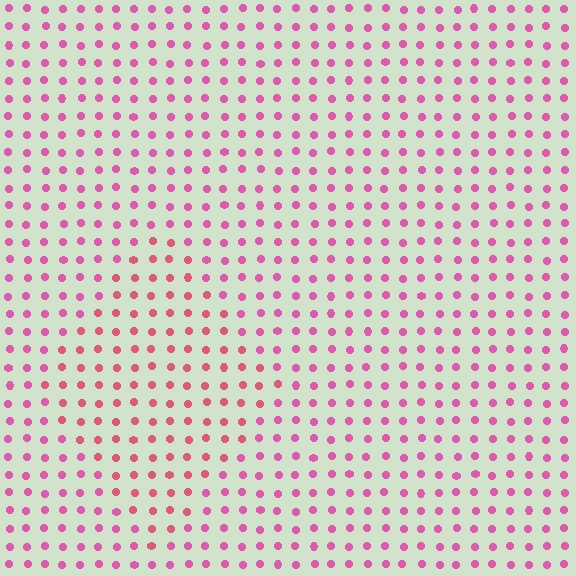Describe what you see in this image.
The image is filled with small pink elements in a uniform arrangement. A diamond-shaped region is visible where the elements are tinted to a slightly different hue, forming a subtle color boundary.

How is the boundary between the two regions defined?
The boundary is defined purely by a slight shift in hue (about 25 degrees). Spacing, size, and orientation are identical on both sides.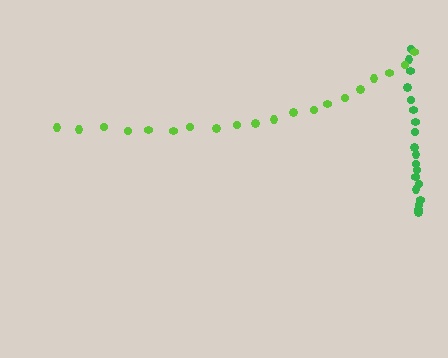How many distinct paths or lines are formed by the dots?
There are 2 distinct paths.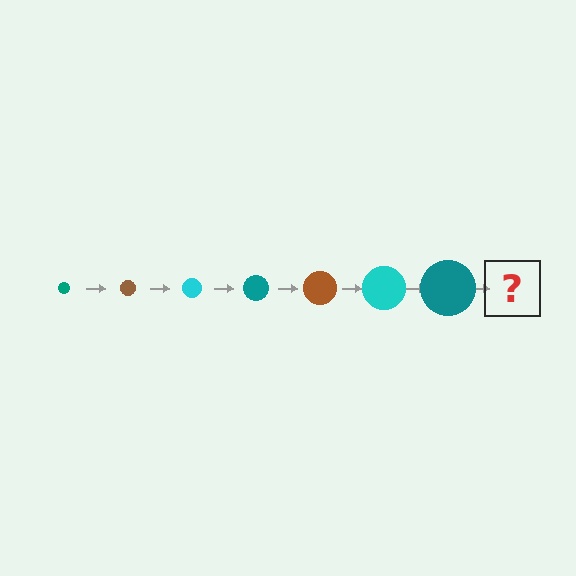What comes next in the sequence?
The next element should be a brown circle, larger than the previous one.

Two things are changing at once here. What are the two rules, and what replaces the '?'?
The two rules are that the circle grows larger each step and the color cycles through teal, brown, and cyan. The '?' should be a brown circle, larger than the previous one.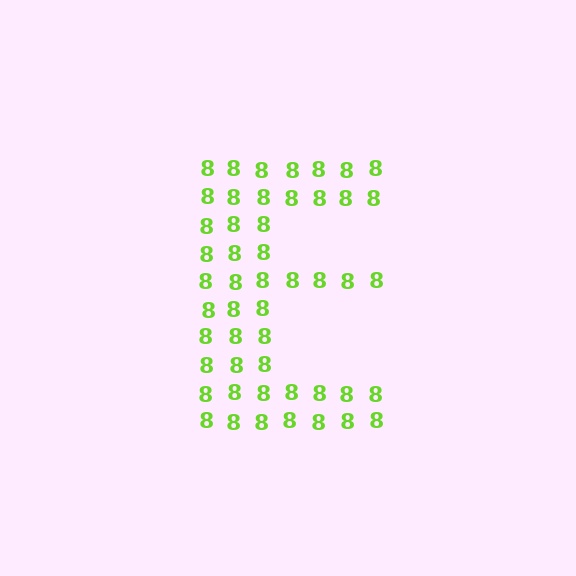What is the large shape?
The large shape is the letter E.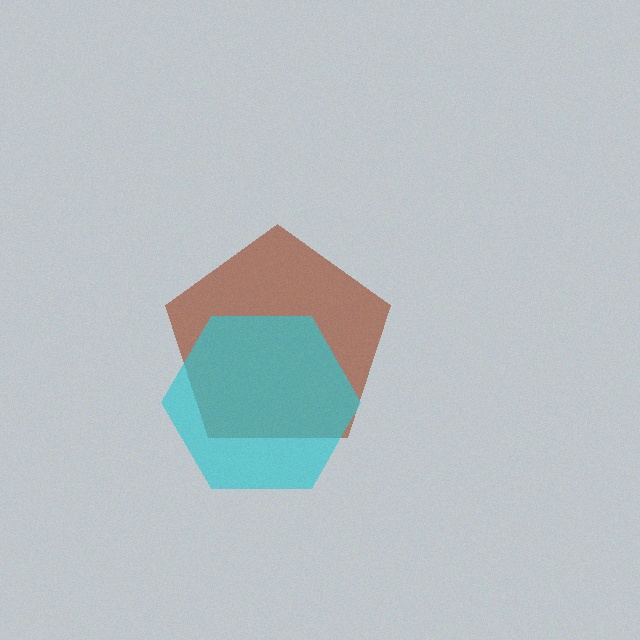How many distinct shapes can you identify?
There are 2 distinct shapes: a brown pentagon, a cyan hexagon.